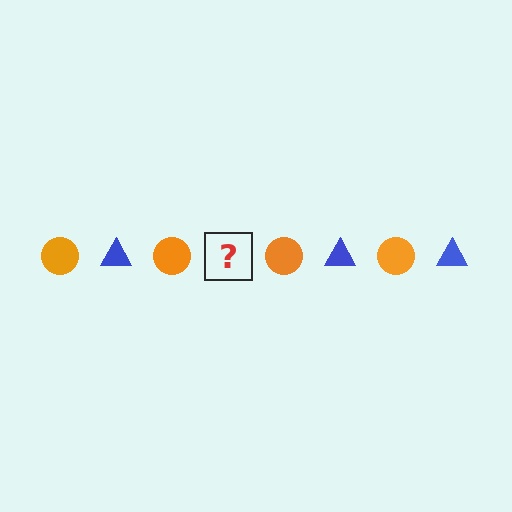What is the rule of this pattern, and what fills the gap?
The rule is that the pattern alternates between orange circle and blue triangle. The gap should be filled with a blue triangle.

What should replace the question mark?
The question mark should be replaced with a blue triangle.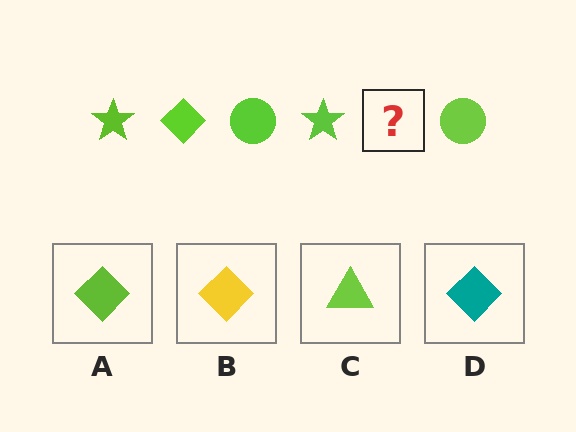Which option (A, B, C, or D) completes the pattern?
A.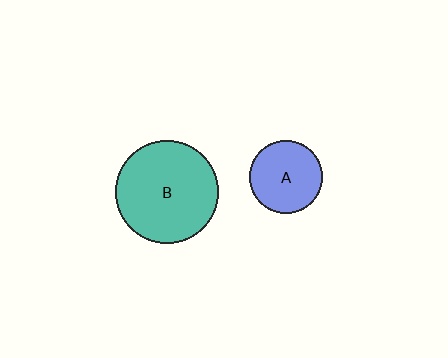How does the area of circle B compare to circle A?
Approximately 2.0 times.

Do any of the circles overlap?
No, none of the circles overlap.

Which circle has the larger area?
Circle B (teal).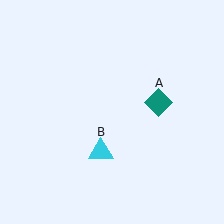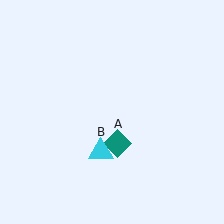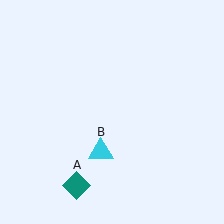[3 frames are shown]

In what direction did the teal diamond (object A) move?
The teal diamond (object A) moved down and to the left.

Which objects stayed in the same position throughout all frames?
Cyan triangle (object B) remained stationary.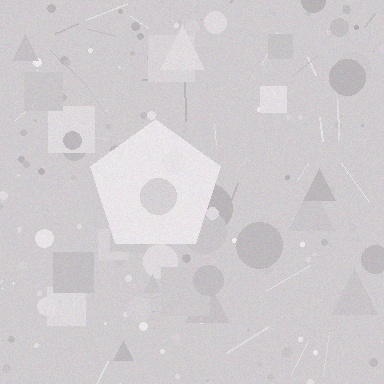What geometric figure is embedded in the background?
A pentagon is embedded in the background.